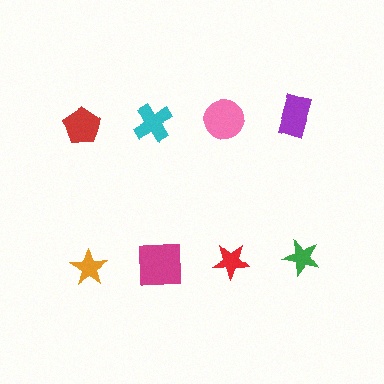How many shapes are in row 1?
4 shapes.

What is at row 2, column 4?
A green star.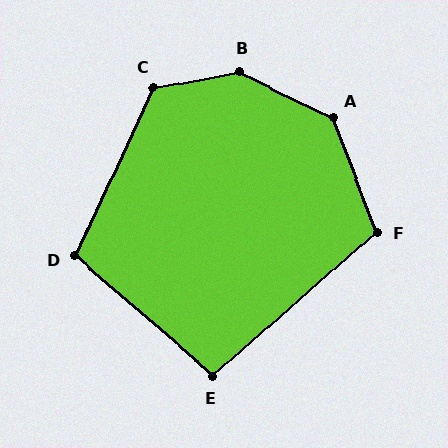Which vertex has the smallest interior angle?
E, at approximately 98 degrees.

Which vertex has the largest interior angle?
B, at approximately 143 degrees.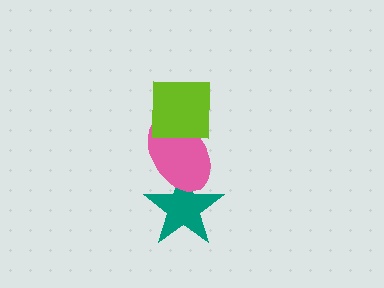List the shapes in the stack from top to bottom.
From top to bottom: the lime square, the pink ellipse, the teal star.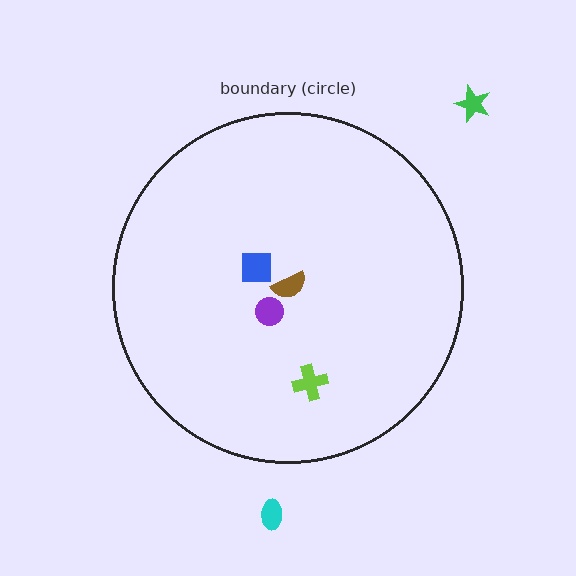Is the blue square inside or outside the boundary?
Inside.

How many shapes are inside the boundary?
4 inside, 2 outside.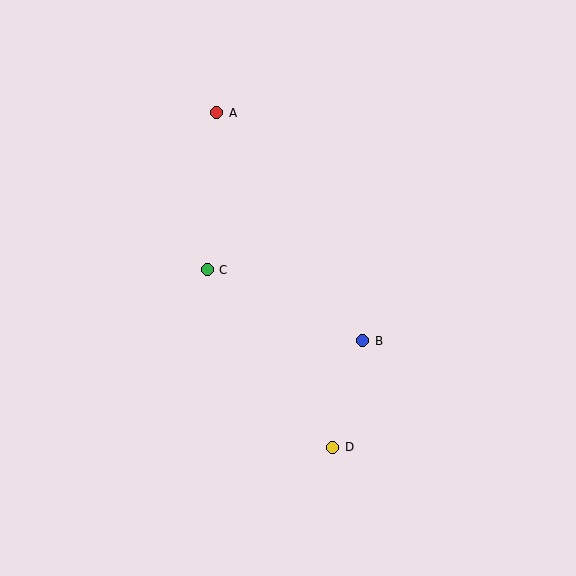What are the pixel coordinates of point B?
Point B is at (363, 341).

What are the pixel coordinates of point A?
Point A is at (217, 113).